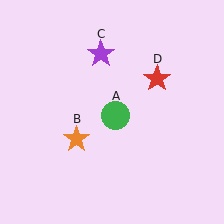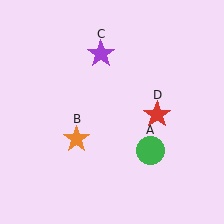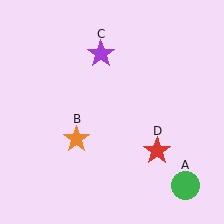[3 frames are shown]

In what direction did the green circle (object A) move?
The green circle (object A) moved down and to the right.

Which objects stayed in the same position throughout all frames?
Orange star (object B) and purple star (object C) remained stationary.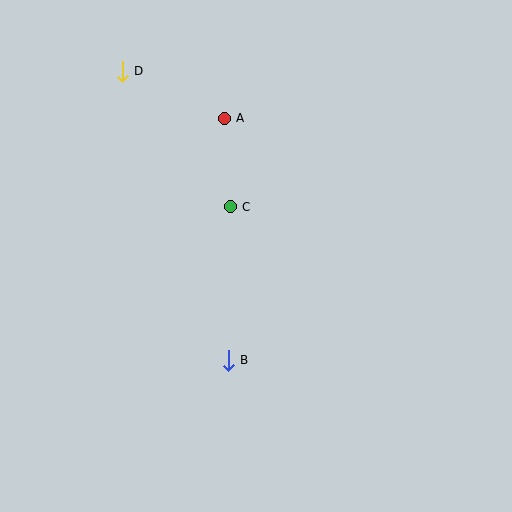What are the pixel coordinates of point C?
Point C is at (230, 207).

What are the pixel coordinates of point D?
Point D is at (122, 71).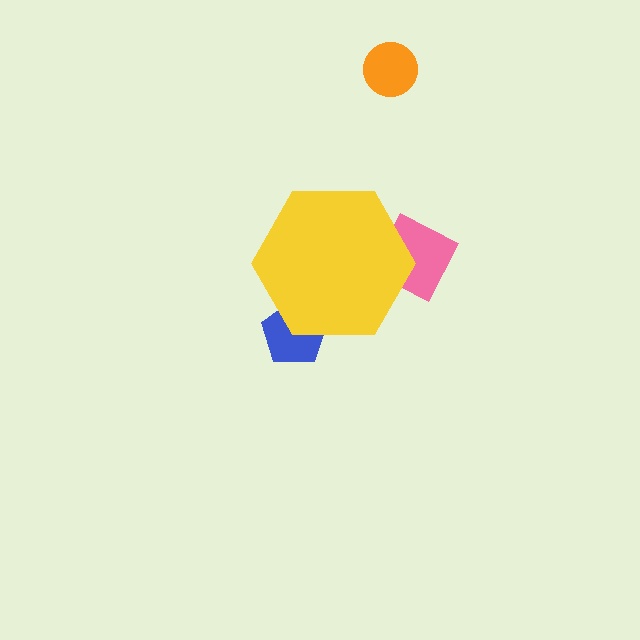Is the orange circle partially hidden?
No, the orange circle is fully visible.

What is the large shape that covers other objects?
A yellow hexagon.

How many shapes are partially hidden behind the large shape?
2 shapes are partially hidden.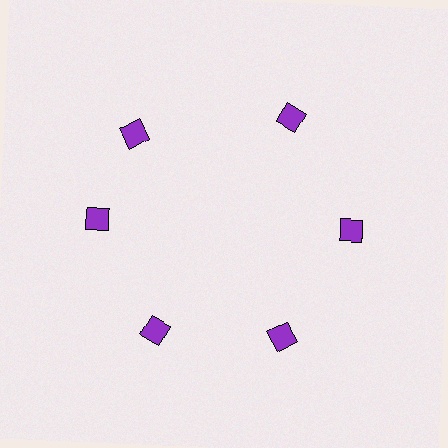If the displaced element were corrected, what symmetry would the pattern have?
It would have 6-fold rotational symmetry — the pattern would map onto itself every 60 degrees.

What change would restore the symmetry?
The symmetry would be restored by rotating it back into even spacing with its neighbors so that all 6 diamonds sit at equal angles and equal distance from the center.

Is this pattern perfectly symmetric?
No. The 6 purple diamonds are arranged in a ring, but one element near the 11 o'clock position is rotated out of alignment along the ring, breaking the 6-fold rotational symmetry.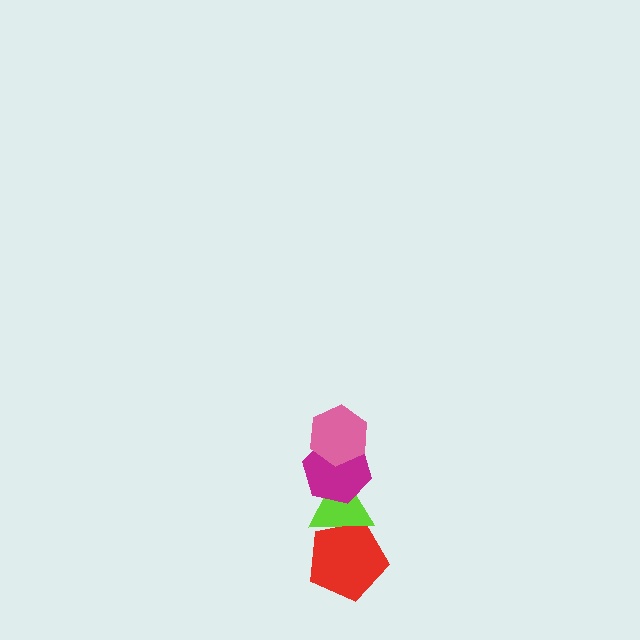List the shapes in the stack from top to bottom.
From top to bottom: the pink hexagon, the magenta hexagon, the lime triangle, the red pentagon.